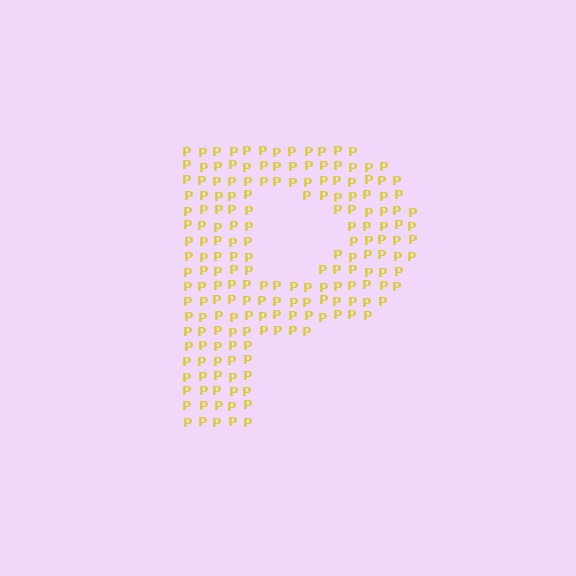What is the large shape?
The large shape is the letter P.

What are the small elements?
The small elements are letter P's.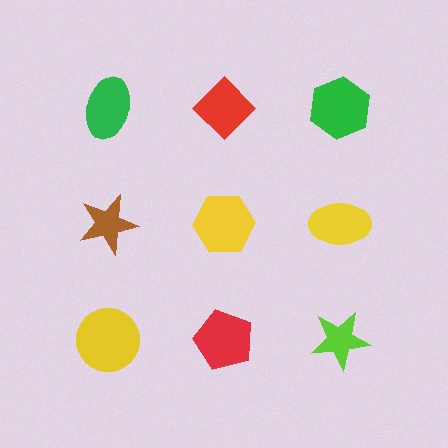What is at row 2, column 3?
A yellow ellipse.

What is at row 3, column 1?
A yellow circle.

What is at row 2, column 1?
A brown star.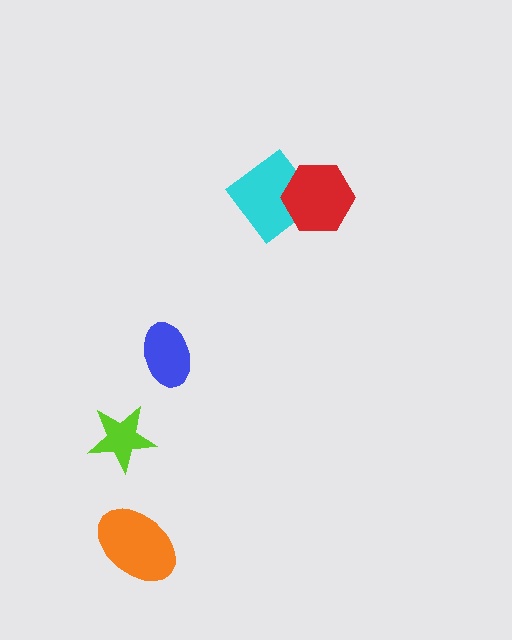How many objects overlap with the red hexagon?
1 object overlaps with the red hexagon.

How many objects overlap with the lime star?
0 objects overlap with the lime star.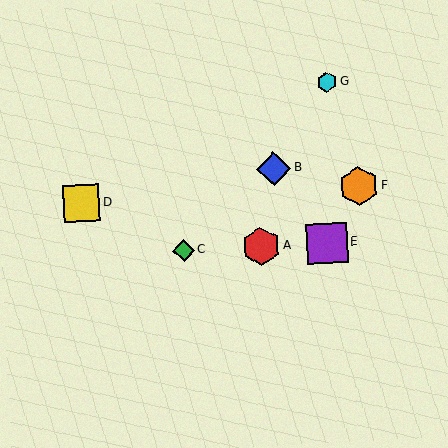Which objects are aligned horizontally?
Objects A, C, E are aligned horizontally.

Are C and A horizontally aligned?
Yes, both are at y≈251.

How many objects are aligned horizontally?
3 objects (A, C, E) are aligned horizontally.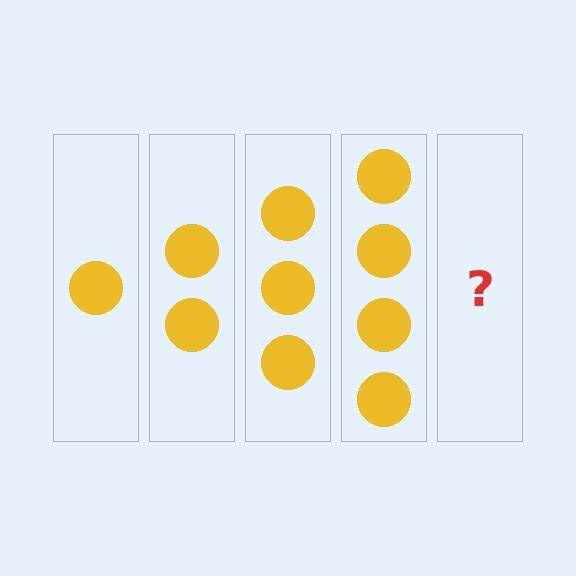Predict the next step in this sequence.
The next step is 5 circles.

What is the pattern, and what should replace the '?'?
The pattern is that each step adds one more circle. The '?' should be 5 circles.